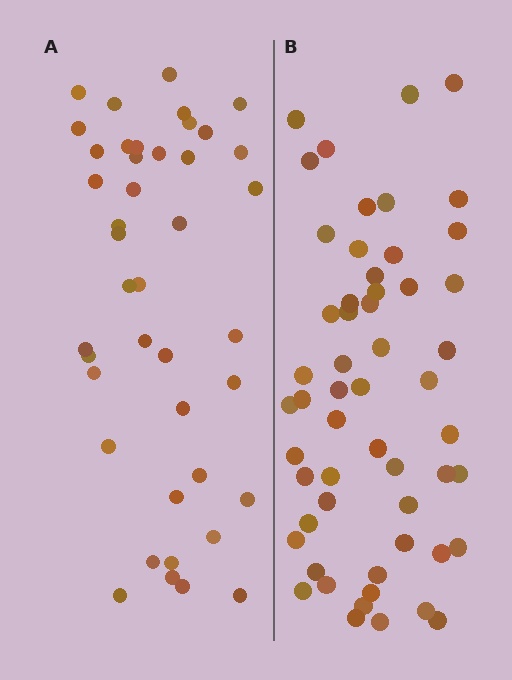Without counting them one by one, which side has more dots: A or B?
Region B (the right region) has more dots.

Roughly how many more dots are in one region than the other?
Region B has approximately 15 more dots than region A.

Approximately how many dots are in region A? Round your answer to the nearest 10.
About 40 dots. (The exact count is 42, which rounds to 40.)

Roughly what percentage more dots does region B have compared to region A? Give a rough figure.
About 30% more.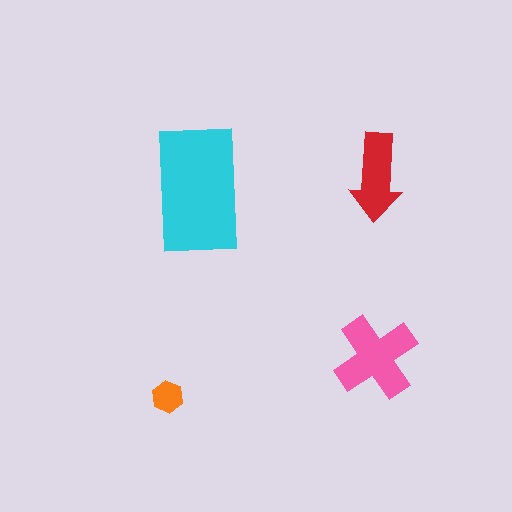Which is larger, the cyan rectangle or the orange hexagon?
The cyan rectangle.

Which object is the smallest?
The orange hexagon.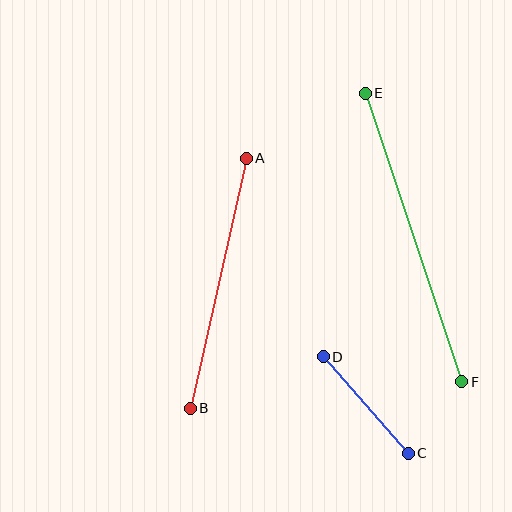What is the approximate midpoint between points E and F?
The midpoint is at approximately (413, 237) pixels.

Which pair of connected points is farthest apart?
Points E and F are farthest apart.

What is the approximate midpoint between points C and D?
The midpoint is at approximately (366, 405) pixels.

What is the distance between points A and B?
The distance is approximately 256 pixels.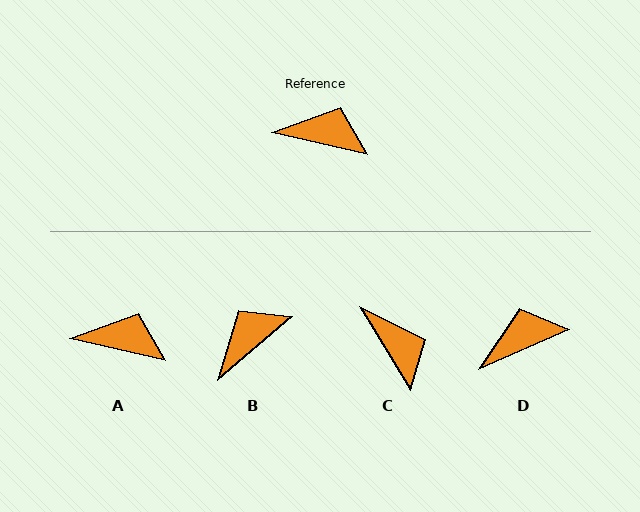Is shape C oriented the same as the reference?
No, it is off by about 46 degrees.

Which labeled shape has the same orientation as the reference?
A.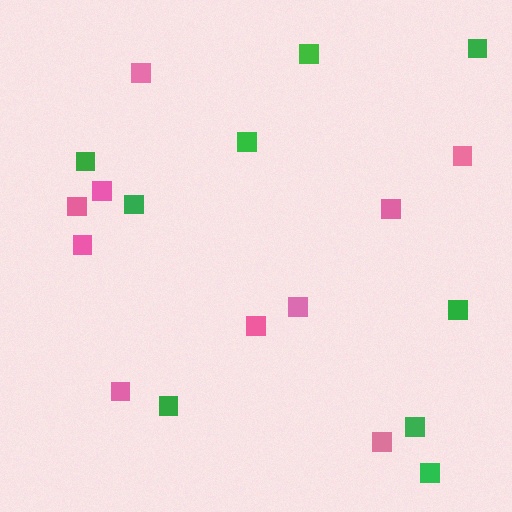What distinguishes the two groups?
There are 2 groups: one group of green squares (9) and one group of pink squares (10).